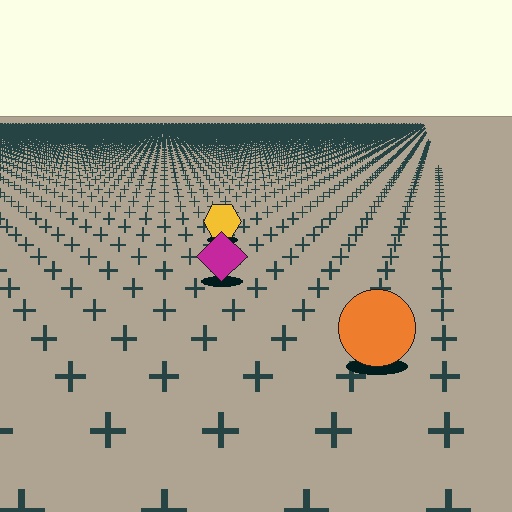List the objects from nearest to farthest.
From nearest to farthest: the orange circle, the magenta diamond, the yellow hexagon.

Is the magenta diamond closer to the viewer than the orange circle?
No. The orange circle is closer — you can tell from the texture gradient: the ground texture is coarser near it.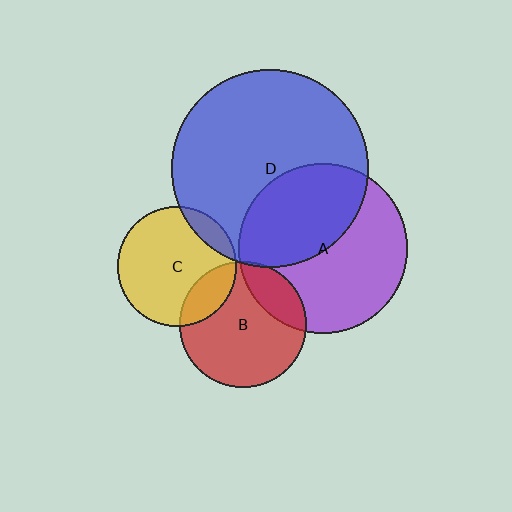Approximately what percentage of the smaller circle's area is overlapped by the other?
Approximately 10%.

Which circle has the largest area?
Circle D (blue).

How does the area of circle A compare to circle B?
Approximately 1.8 times.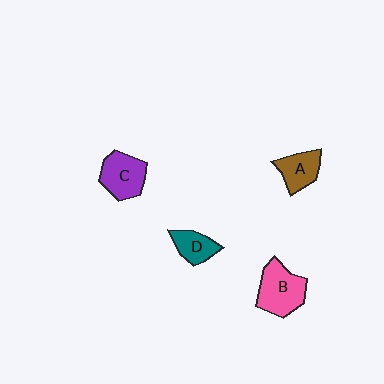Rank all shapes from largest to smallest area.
From largest to smallest: B (pink), C (purple), A (brown), D (teal).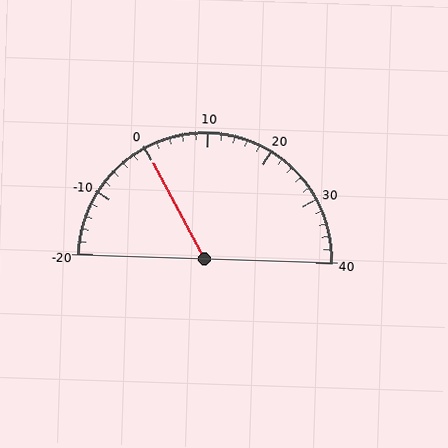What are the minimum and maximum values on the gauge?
The gauge ranges from -20 to 40.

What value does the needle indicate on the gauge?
The needle indicates approximately 0.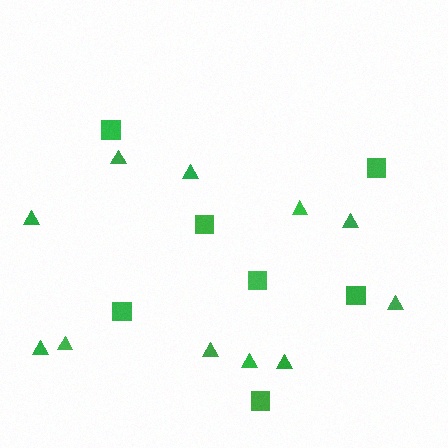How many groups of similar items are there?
There are 2 groups: one group of squares (7) and one group of triangles (11).